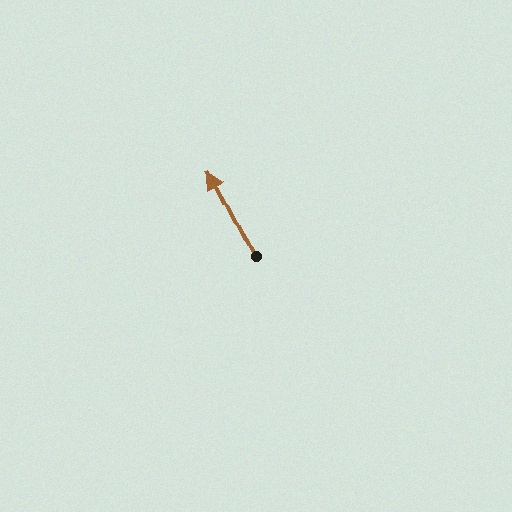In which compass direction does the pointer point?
Northwest.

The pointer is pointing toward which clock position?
Roughly 11 o'clock.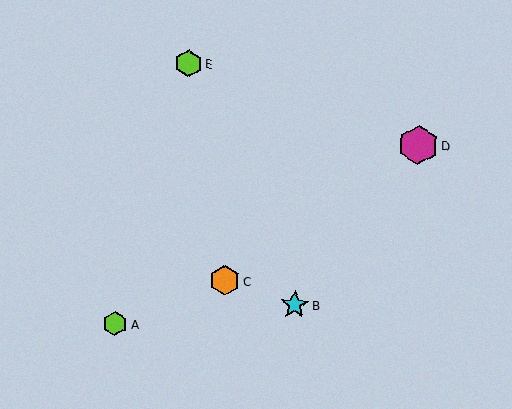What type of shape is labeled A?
Shape A is a lime hexagon.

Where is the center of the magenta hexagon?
The center of the magenta hexagon is at (418, 145).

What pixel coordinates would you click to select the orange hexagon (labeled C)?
Click at (225, 280) to select the orange hexagon C.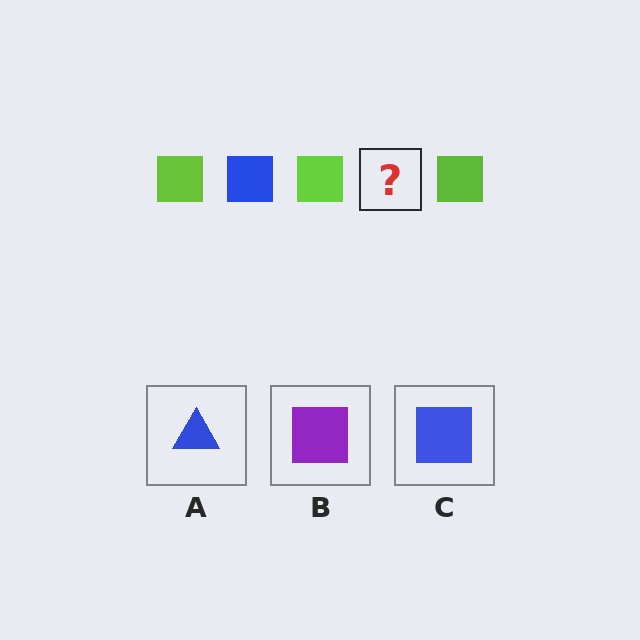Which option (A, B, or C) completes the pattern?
C.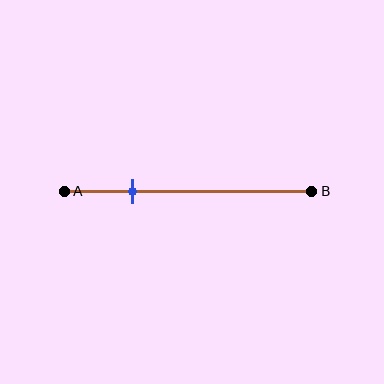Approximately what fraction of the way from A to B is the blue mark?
The blue mark is approximately 25% of the way from A to B.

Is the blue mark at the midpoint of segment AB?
No, the mark is at about 25% from A, not at the 50% midpoint.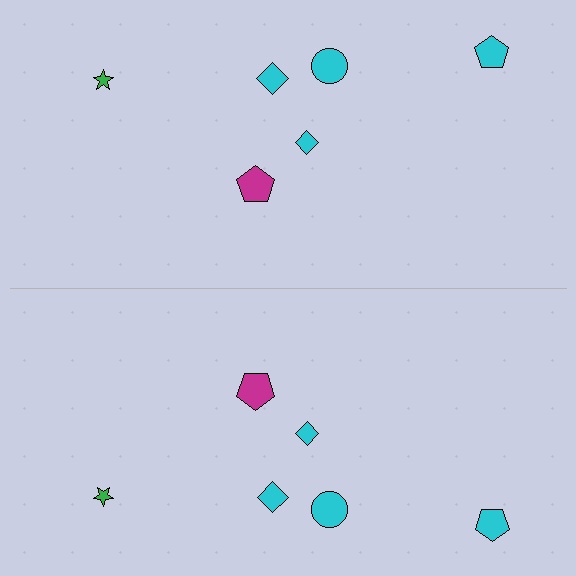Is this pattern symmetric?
Yes, this pattern has bilateral (reflection) symmetry.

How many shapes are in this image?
There are 12 shapes in this image.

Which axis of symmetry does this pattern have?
The pattern has a horizontal axis of symmetry running through the center of the image.